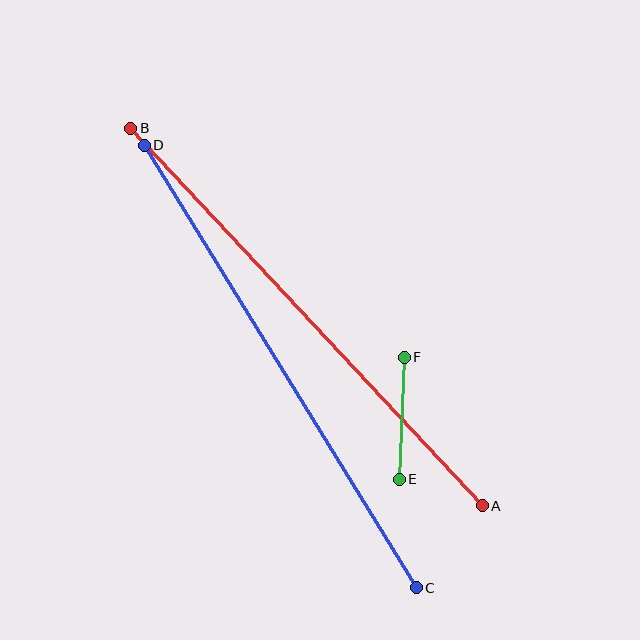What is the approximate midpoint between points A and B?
The midpoint is at approximately (306, 317) pixels.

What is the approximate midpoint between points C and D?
The midpoint is at approximately (280, 367) pixels.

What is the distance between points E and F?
The distance is approximately 122 pixels.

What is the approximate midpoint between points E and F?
The midpoint is at approximately (402, 418) pixels.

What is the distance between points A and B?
The distance is approximately 516 pixels.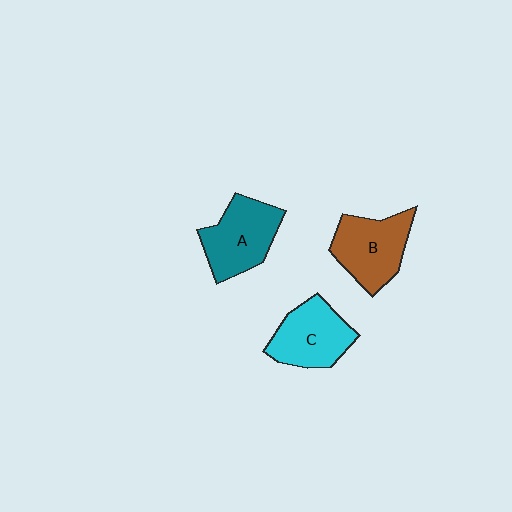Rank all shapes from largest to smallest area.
From largest to smallest: B (brown), A (teal), C (cyan).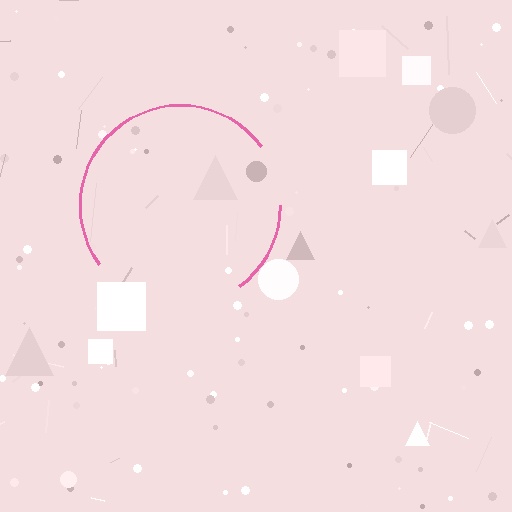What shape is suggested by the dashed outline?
The dashed outline suggests a circle.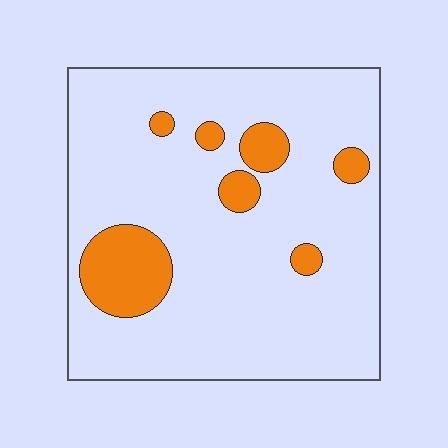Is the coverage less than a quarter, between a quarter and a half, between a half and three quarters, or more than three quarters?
Less than a quarter.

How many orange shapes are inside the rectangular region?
7.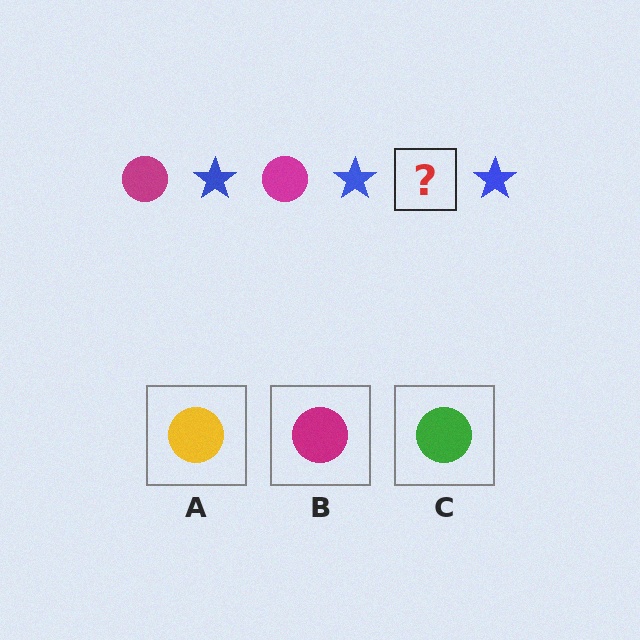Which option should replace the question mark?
Option B.